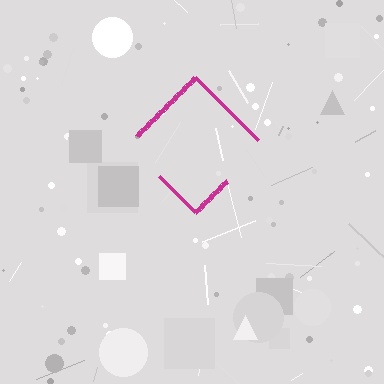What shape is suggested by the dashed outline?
The dashed outline suggests a diamond.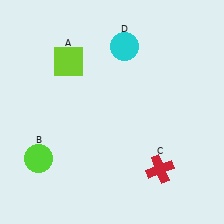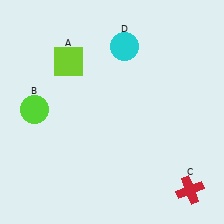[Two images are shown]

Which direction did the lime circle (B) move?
The lime circle (B) moved up.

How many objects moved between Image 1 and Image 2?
2 objects moved between the two images.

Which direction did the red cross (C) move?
The red cross (C) moved right.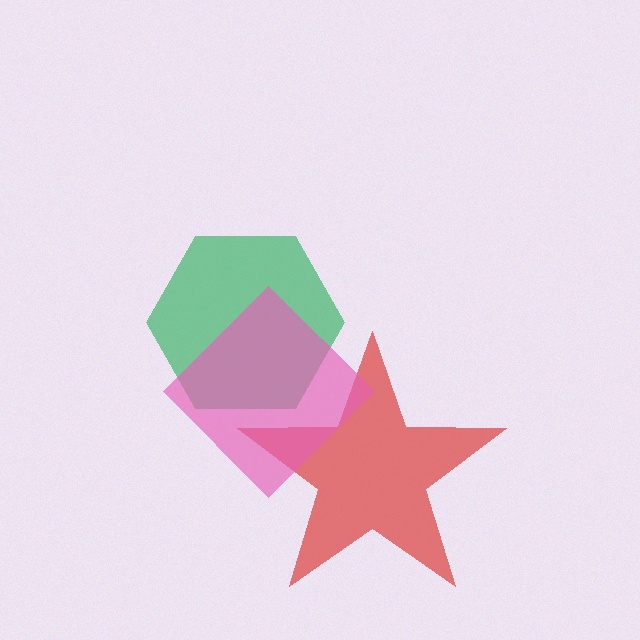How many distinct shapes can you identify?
There are 3 distinct shapes: a green hexagon, a red star, a pink diamond.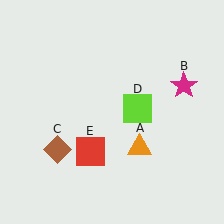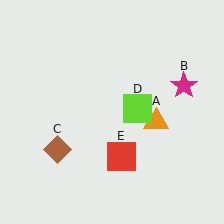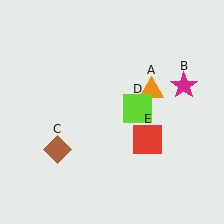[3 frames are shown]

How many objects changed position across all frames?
2 objects changed position: orange triangle (object A), red square (object E).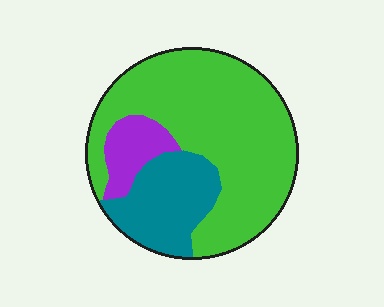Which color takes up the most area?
Green, at roughly 65%.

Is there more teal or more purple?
Teal.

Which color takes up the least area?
Purple, at roughly 10%.